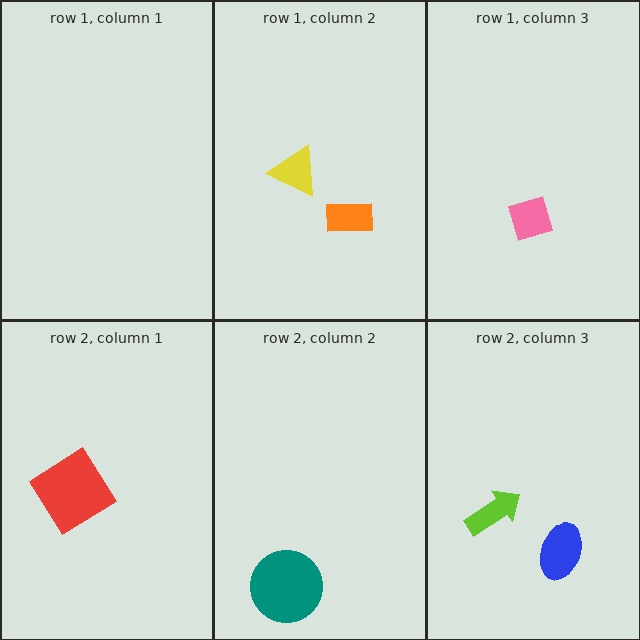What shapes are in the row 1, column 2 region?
The yellow triangle, the orange rectangle.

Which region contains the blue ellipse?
The row 2, column 3 region.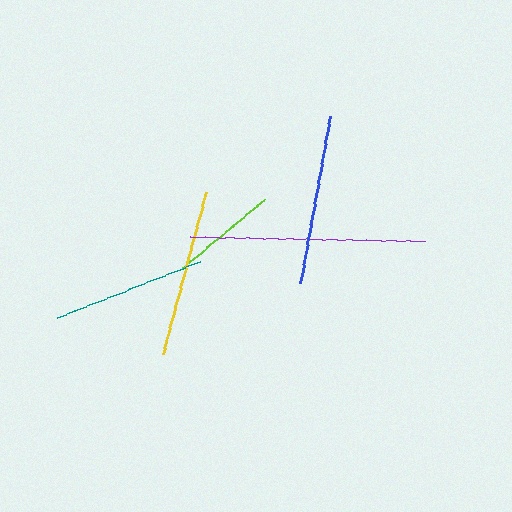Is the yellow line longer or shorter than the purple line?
The purple line is longer than the yellow line.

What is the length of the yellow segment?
The yellow segment is approximately 167 pixels long.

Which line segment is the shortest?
The lime line is the shortest at approximately 108 pixels.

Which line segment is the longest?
The purple line is the longest at approximately 236 pixels.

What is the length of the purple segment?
The purple segment is approximately 236 pixels long.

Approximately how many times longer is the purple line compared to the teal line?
The purple line is approximately 1.5 times the length of the teal line.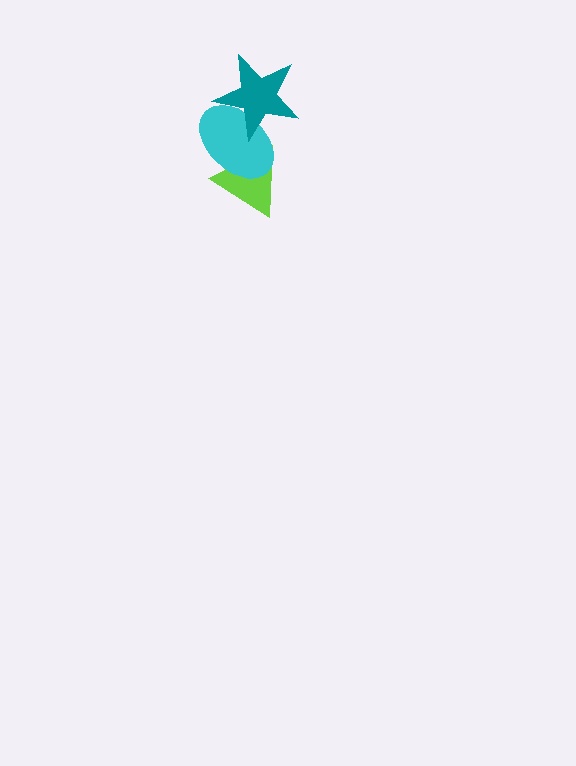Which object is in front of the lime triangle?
The cyan ellipse is in front of the lime triangle.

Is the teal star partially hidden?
No, no other shape covers it.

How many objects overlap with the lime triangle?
1 object overlaps with the lime triangle.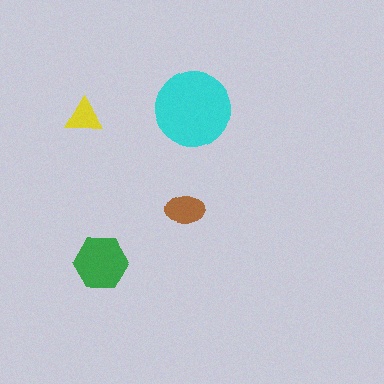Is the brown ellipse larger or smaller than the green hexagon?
Smaller.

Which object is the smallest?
The yellow triangle.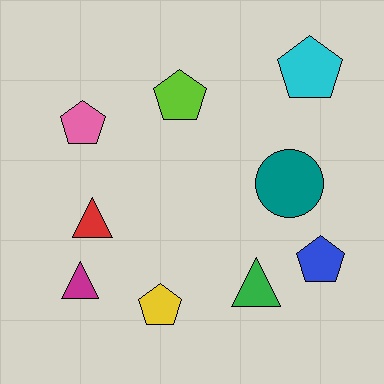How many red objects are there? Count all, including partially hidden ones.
There is 1 red object.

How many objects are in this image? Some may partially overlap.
There are 9 objects.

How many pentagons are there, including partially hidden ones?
There are 5 pentagons.